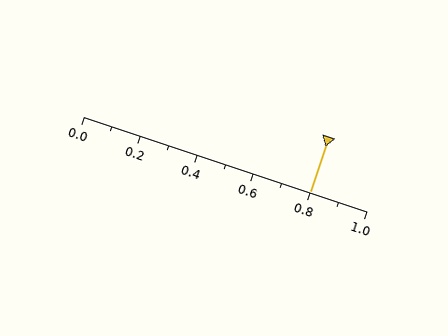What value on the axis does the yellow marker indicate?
The marker indicates approximately 0.8.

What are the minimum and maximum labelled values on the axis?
The axis runs from 0.0 to 1.0.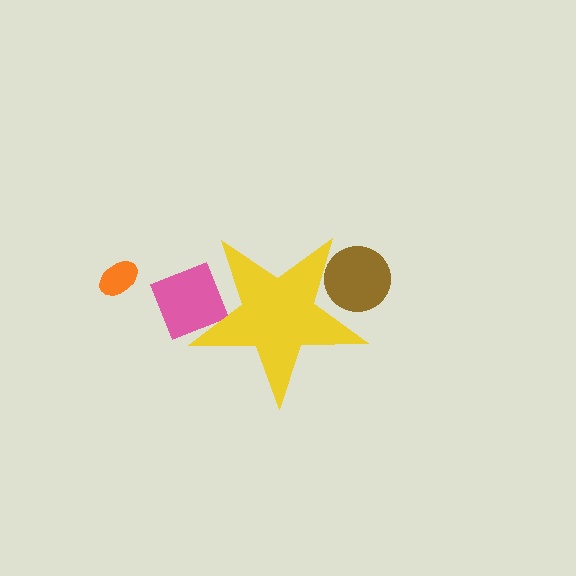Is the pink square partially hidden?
Yes, the pink square is partially hidden behind the yellow star.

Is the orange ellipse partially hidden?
No, the orange ellipse is fully visible.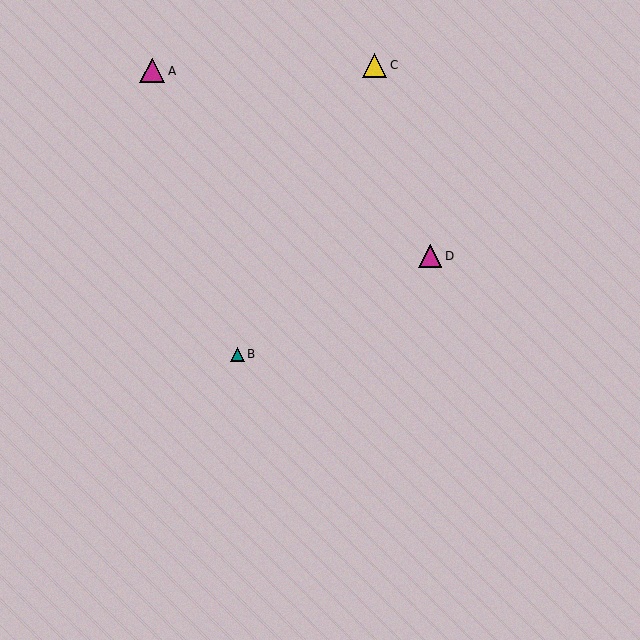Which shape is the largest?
The magenta triangle (labeled A) is the largest.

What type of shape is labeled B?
Shape B is a teal triangle.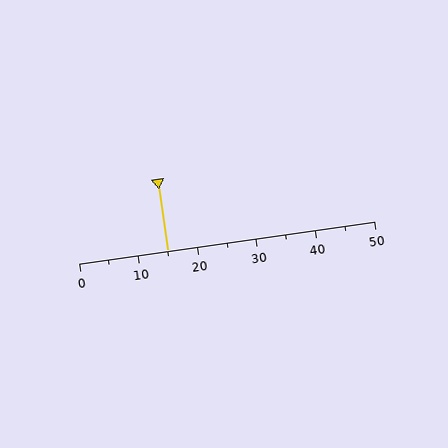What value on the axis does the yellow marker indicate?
The marker indicates approximately 15.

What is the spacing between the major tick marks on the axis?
The major ticks are spaced 10 apart.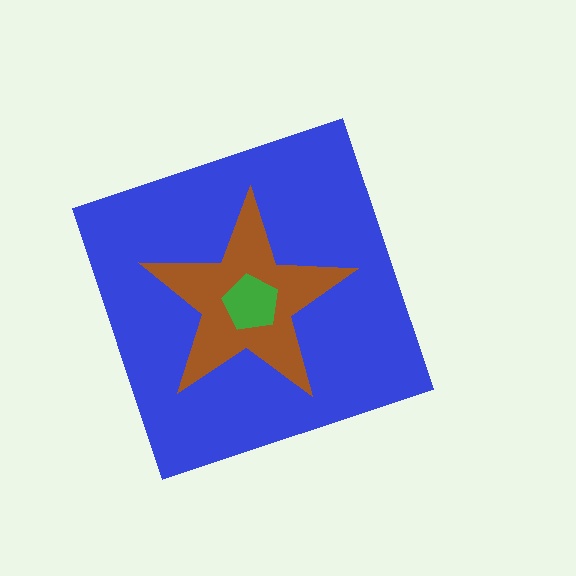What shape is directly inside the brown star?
The green pentagon.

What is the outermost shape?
The blue diamond.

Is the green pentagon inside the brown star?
Yes.